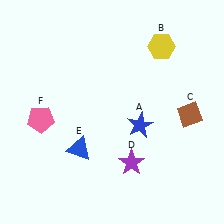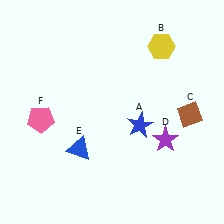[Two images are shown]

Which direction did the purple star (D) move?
The purple star (D) moved right.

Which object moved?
The purple star (D) moved right.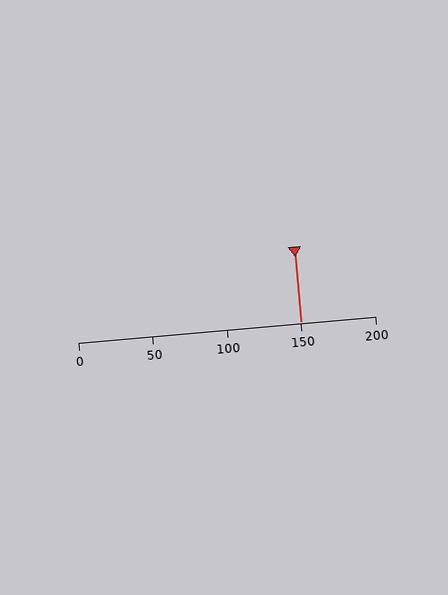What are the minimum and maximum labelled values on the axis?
The axis runs from 0 to 200.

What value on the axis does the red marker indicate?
The marker indicates approximately 150.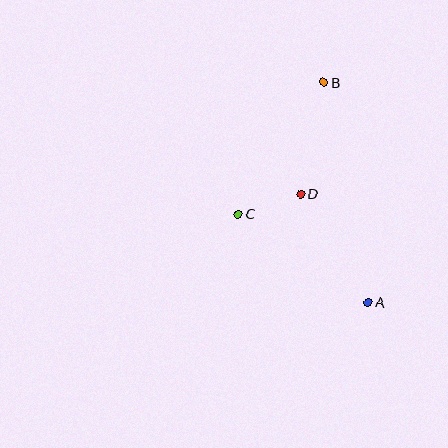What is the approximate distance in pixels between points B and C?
The distance between B and C is approximately 157 pixels.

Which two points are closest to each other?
Points C and D are closest to each other.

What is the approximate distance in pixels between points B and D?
The distance between B and D is approximately 114 pixels.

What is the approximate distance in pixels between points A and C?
The distance between A and C is approximately 157 pixels.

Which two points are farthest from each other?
Points A and B are farthest from each other.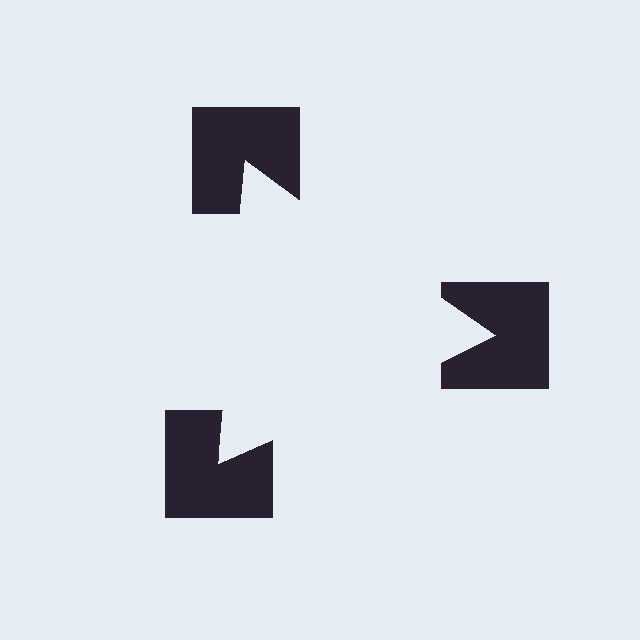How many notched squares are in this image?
There are 3 — one at each vertex of the illusory triangle.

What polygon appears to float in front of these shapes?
An illusory triangle — its edges are inferred from the aligned wedge cuts in the notched squares, not physically drawn.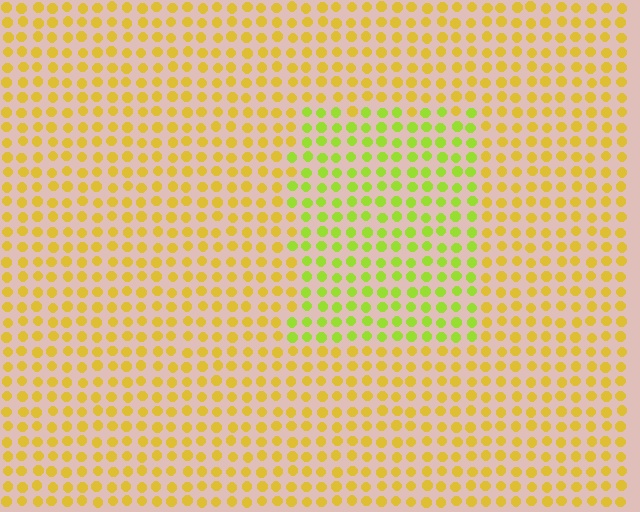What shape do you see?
I see a rectangle.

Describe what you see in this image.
The image is filled with small yellow elements in a uniform arrangement. A rectangle-shaped region is visible where the elements are tinted to a slightly different hue, forming a subtle color boundary.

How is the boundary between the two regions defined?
The boundary is defined purely by a slight shift in hue (about 36 degrees). Spacing, size, and orientation are identical on both sides.